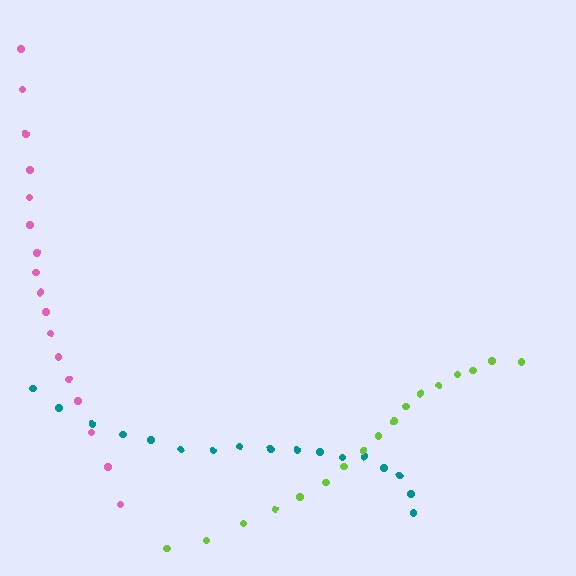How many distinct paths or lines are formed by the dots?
There are 3 distinct paths.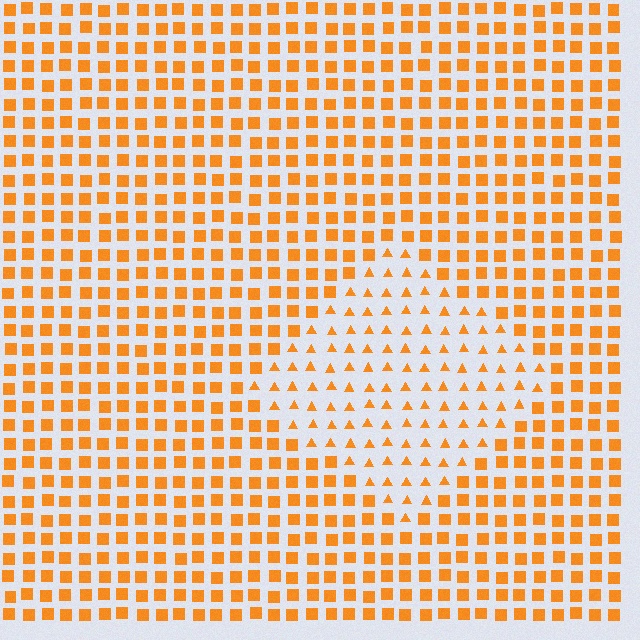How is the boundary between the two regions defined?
The boundary is defined by a change in element shape: triangles inside vs. squares outside. All elements share the same color and spacing.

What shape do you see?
I see a diamond.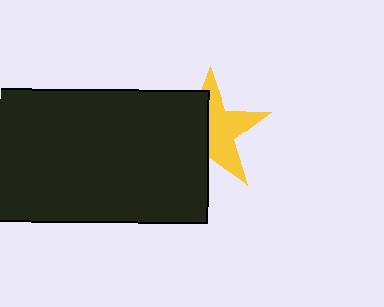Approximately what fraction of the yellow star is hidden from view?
Roughly 49% of the yellow star is hidden behind the black rectangle.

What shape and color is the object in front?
The object in front is a black rectangle.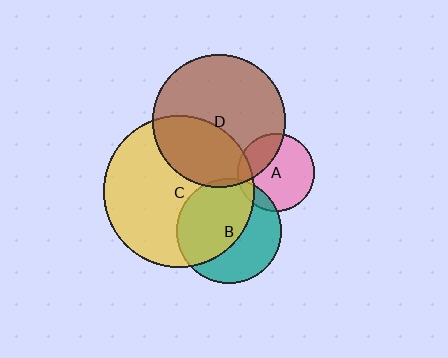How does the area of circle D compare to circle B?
Approximately 1.6 times.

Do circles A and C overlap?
Yes.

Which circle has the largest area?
Circle C (yellow).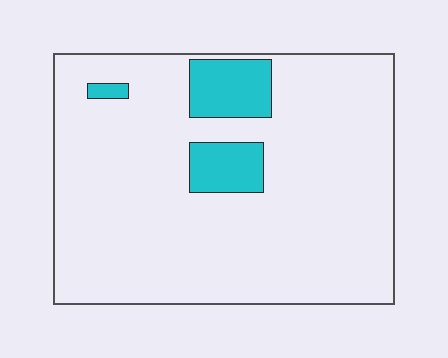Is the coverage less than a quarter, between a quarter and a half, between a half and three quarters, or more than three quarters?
Less than a quarter.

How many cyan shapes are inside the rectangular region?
3.